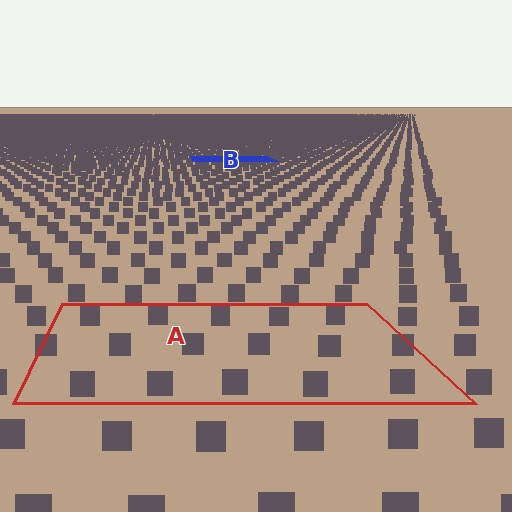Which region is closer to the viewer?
Region A is closer. The texture elements there are larger and more spread out.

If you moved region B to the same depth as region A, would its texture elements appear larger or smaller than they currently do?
They would appear larger. At a closer depth, the same texture elements are projected at a bigger on-screen size.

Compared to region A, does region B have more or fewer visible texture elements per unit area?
Region B has more texture elements per unit area — they are packed more densely because it is farther away.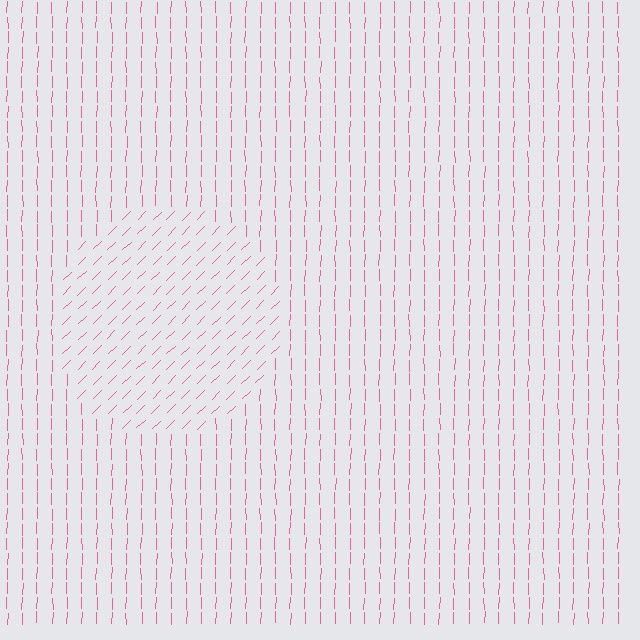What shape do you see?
I see a circle.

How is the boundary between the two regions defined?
The boundary is defined purely by a change in line orientation (approximately 45 degrees difference). All lines are the same color and thickness.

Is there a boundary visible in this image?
Yes, there is a texture boundary formed by a change in line orientation.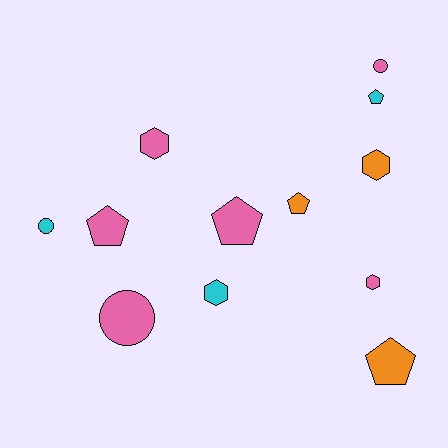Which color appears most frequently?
Pink, with 6 objects.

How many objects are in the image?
There are 12 objects.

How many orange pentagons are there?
There are 2 orange pentagons.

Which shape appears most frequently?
Pentagon, with 5 objects.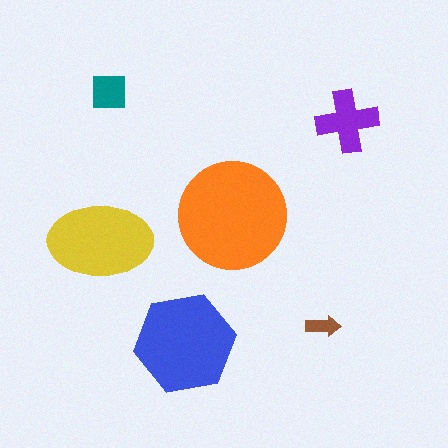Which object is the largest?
The orange circle.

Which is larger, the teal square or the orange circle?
The orange circle.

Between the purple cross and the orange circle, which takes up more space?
The orange circle.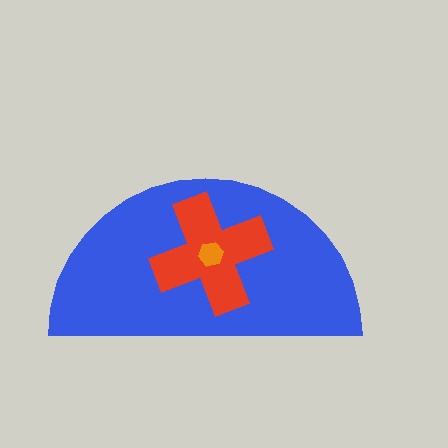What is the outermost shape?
The blue semicircle.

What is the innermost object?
The orange hexagon.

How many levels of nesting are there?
3.